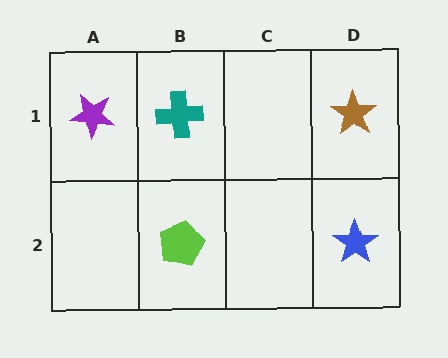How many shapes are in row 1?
3 shapes.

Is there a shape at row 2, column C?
No, that cell is empty.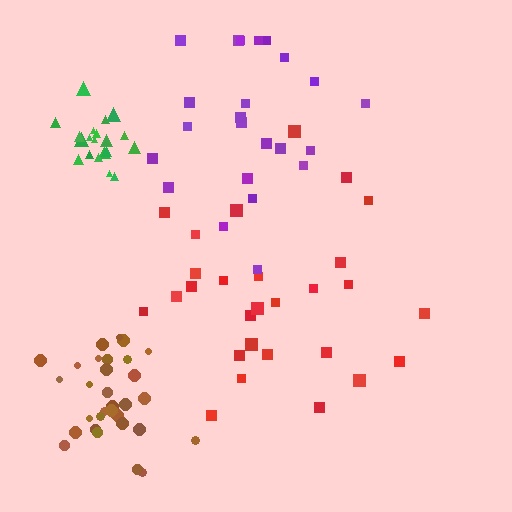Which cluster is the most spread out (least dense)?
Purple.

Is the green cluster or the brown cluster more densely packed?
Green.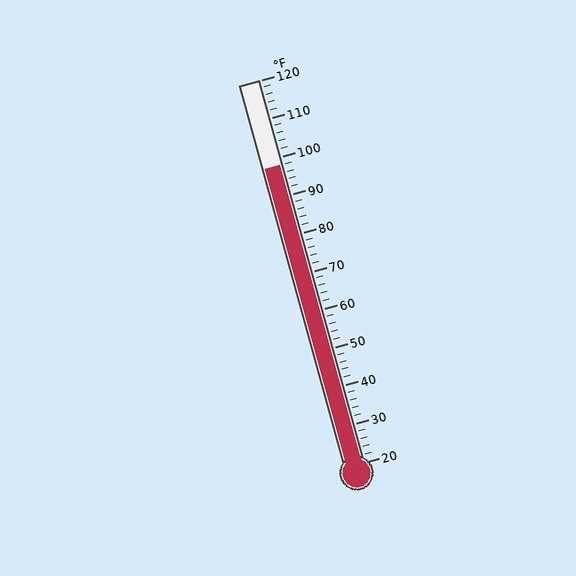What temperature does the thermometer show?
The thermometer shows approximately 98°F.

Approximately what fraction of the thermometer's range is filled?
The thermometer is filled to approximately 80% of its range.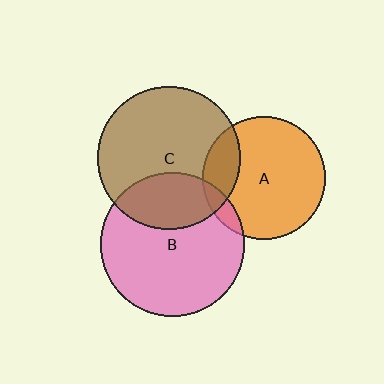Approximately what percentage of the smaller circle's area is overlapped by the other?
Approximately 20%.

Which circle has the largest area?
Circle B (pink).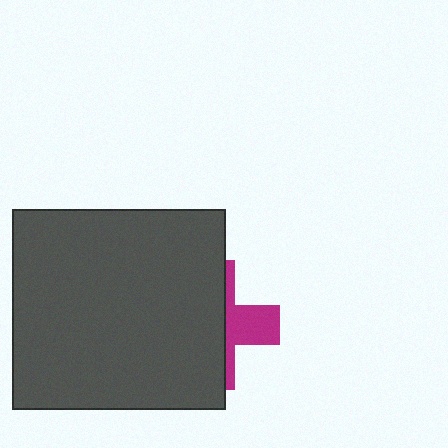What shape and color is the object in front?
The object in front is a dark gray rectangle.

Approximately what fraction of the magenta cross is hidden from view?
Roughly 65% of the magenta cross is hidden behind the dark gray rectangle.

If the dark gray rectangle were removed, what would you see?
You would see the complete magenta cross.